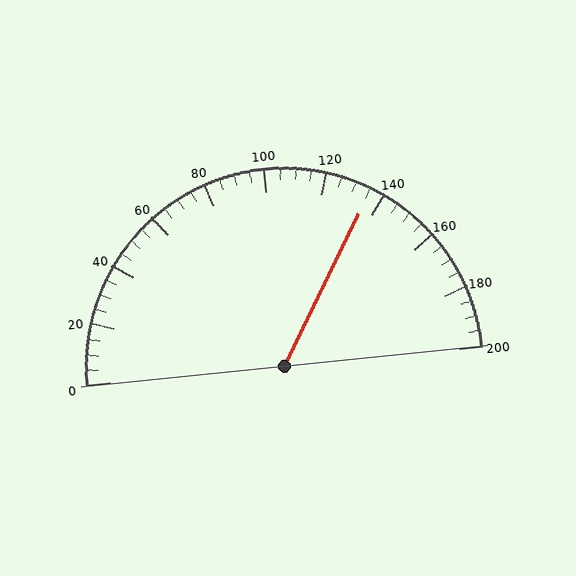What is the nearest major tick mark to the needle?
The nearest major tick mark is 140.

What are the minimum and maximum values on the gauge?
The gauge ranges from 0 to 200.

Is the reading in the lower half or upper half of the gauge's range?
The reading is in the upper half of the range (0 to 200).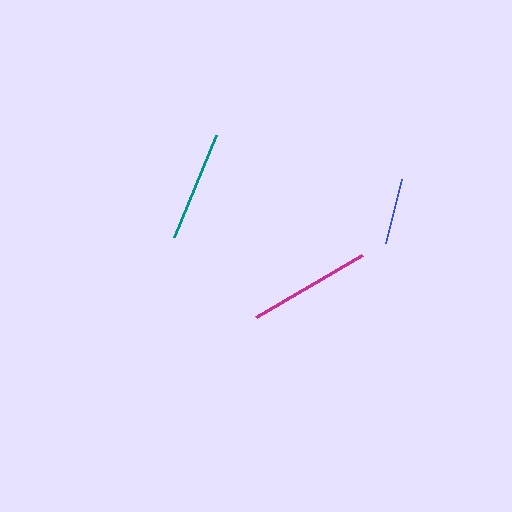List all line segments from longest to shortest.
From longest to shortest: magenta, teal, blue.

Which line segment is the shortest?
The blue line is the shortest at approximately 66 pixels.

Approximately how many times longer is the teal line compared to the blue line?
The teal line is approximately 1.7 times the length of the blue line.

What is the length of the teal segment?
The teal segment is approximately 110 pixels long.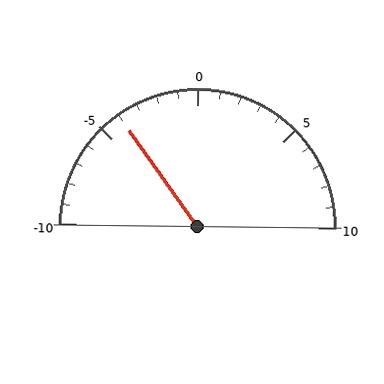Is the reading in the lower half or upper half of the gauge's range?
The reading is in the lower half of the range (-10 to 10).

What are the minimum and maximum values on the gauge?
The gauge ranges from -10 to 10.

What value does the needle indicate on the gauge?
The needle indicates approximately -4.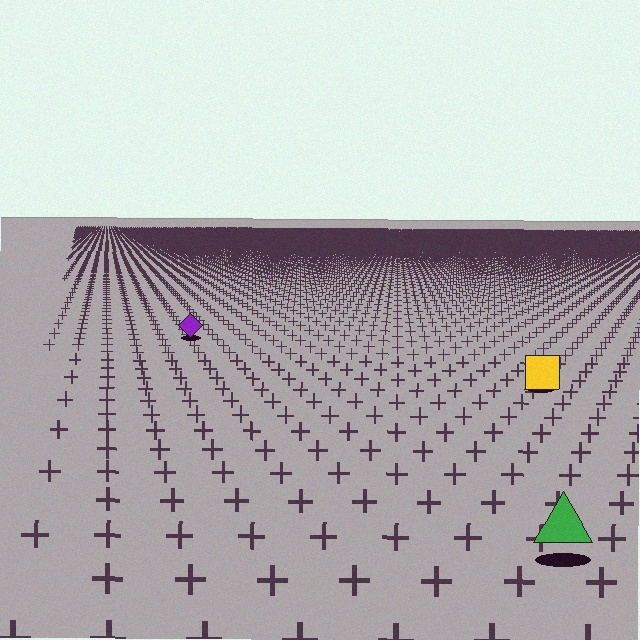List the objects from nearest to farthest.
From nearest to farthest: the green triangle, the yellow square, the purple diamond.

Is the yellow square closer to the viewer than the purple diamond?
Yes. The yellow square is closer — you can tell from the texture gradient: the ground texture is coarser near it.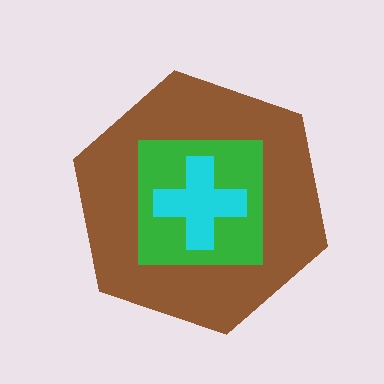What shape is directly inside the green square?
The cyan cross.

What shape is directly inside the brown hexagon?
The green square.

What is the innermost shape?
The cyan cross.